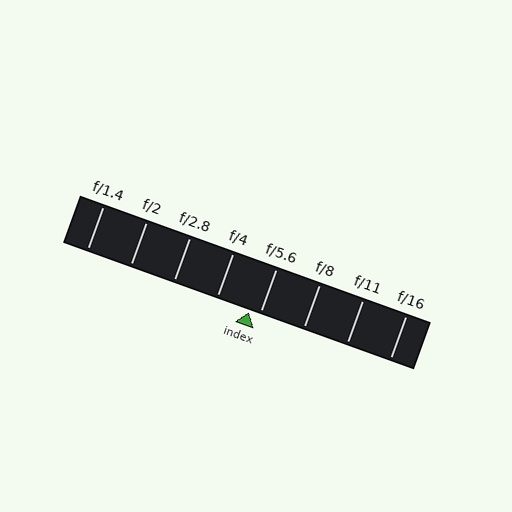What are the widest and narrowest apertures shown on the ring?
The widest aperture shown is f/1.4 and the narrowest is f/16.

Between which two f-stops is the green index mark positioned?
The index mark is between f/4 and f/5.6.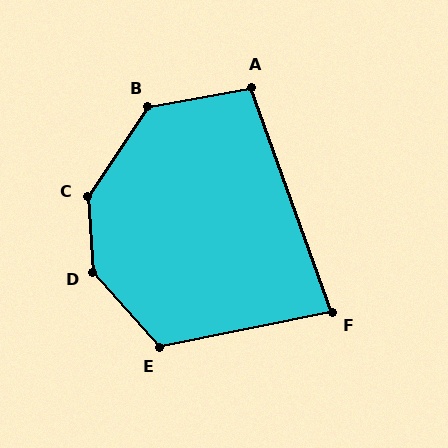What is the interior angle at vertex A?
Approximately 99 degrees (obtuse).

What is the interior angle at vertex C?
Approximately 141 degrees (obtuse).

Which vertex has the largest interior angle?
D, at approximately 143 degrees.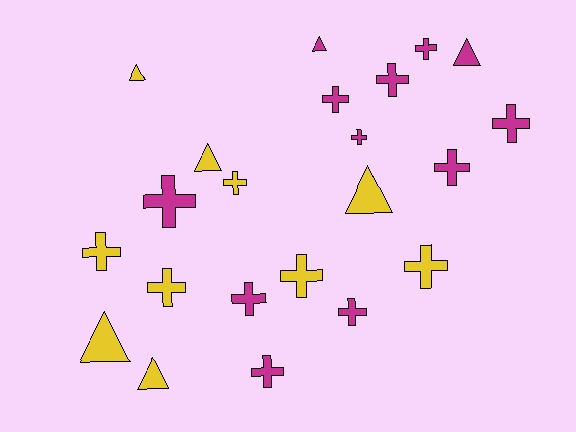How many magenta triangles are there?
There are 2 magenta triangles.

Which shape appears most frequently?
Cross, with 15 objects.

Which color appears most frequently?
Magenta, with 12 objects.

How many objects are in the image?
There are 22 objects.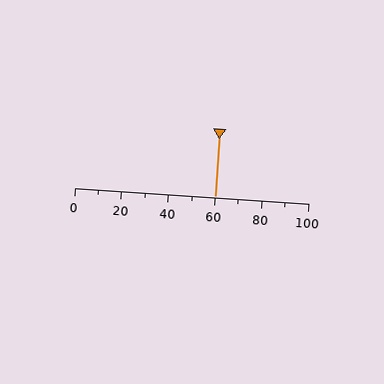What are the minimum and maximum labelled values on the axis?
The axis runs from 0 to 100.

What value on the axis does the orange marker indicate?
The marker indicates approximately 60.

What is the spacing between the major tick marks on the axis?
The major ticks are spaced 20 apart.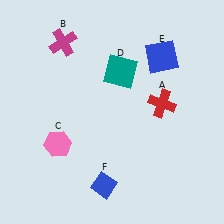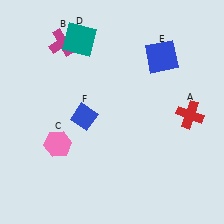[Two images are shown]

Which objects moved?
The objects that moved are: the red cross (A), the teal square (D), the blue diamond (F).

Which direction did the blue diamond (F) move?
The blue diamond (F) moved up.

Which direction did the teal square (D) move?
The teal square (D) moved left.